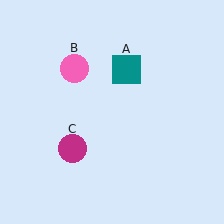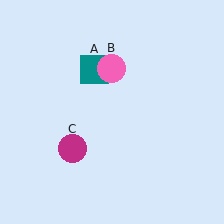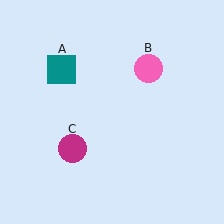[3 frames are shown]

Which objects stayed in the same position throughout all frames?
Magenta circle (object C) remained stationary.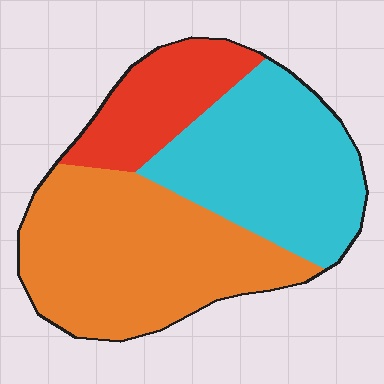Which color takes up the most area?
Orange, at roughly 45%.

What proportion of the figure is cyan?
Cyan takes up about three eighths (3/8) of the figure.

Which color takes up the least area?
Red, at roughly 20%.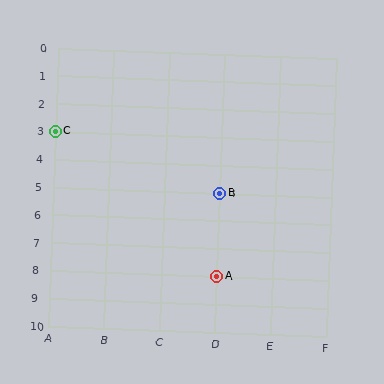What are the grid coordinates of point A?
Point A is at grid coordinates (D, 8).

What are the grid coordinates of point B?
Point B is at grid coordinates (D, 5).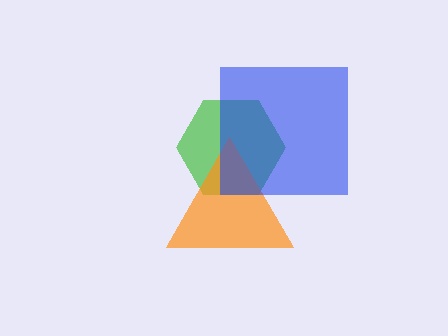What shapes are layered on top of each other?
The layered shapes are: a green hexagon, an orange triangle, a blue square.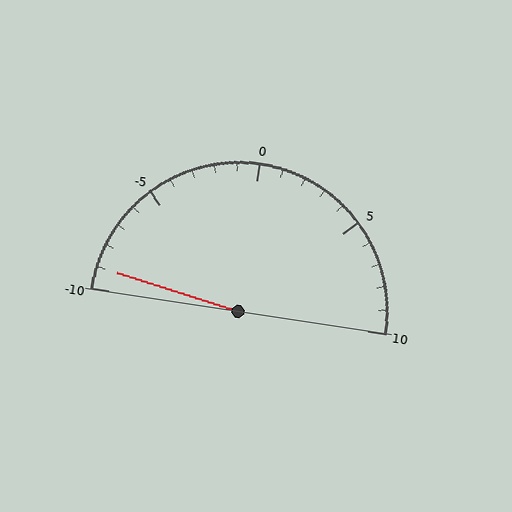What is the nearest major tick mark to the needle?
The nearest major tick mark is -10.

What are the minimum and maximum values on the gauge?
The gauge ranges from -10 to 10.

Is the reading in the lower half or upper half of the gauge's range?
The reading is in the lower half of the range (-10 to 10).